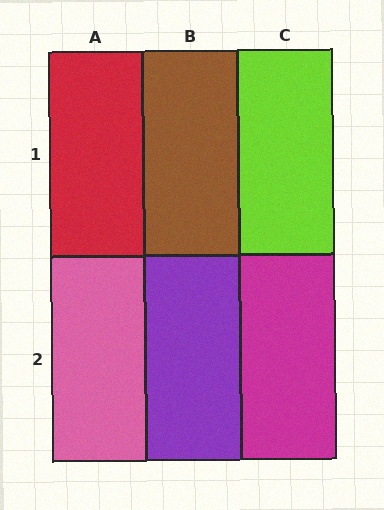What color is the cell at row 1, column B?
Brown.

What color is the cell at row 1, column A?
Red.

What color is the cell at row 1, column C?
Lime.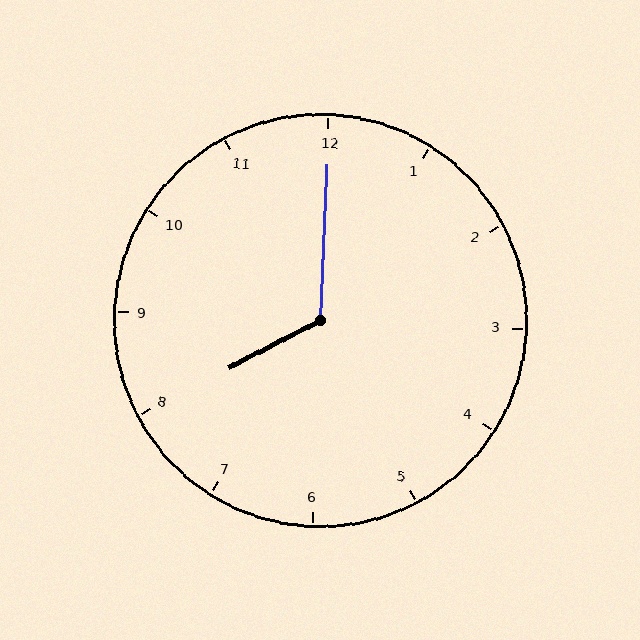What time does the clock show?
8:00.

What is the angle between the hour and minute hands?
Approximately 120 degrees.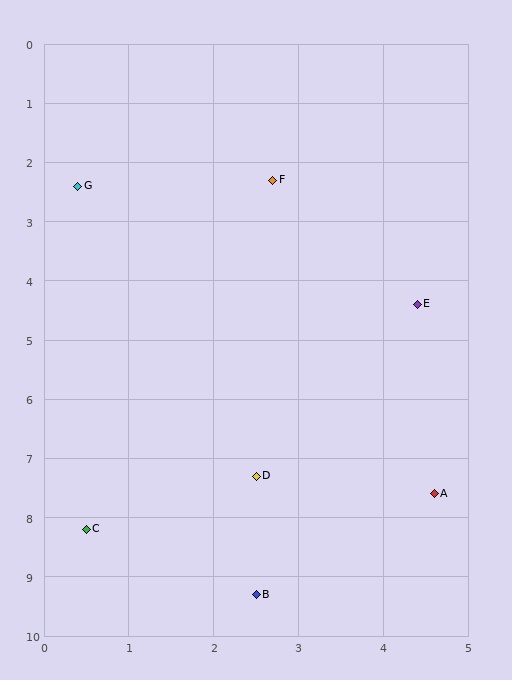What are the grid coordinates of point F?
Point F is at approximately (2.7, 2.3).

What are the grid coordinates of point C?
Point C is at approximately (0.5, 8.2).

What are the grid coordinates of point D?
Point D is at approximately (2.5, 7.3).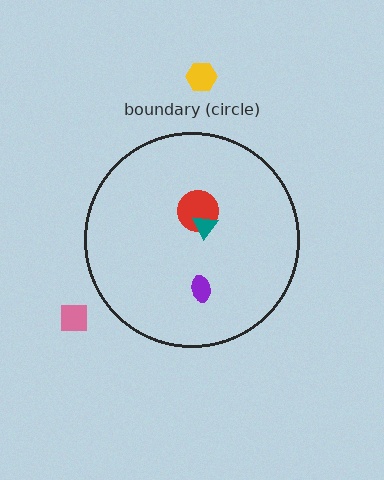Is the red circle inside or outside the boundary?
Inside.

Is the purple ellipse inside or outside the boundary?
Inside.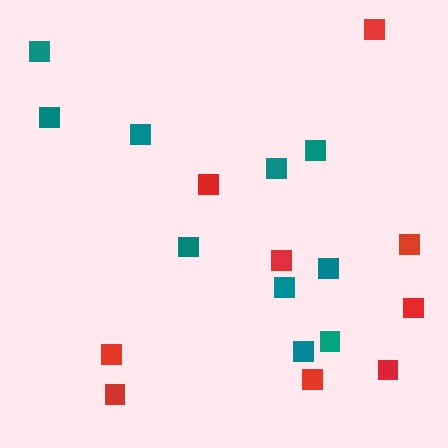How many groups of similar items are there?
There are 2 groups: one group of teal squares (10) and one group of red squares (9).